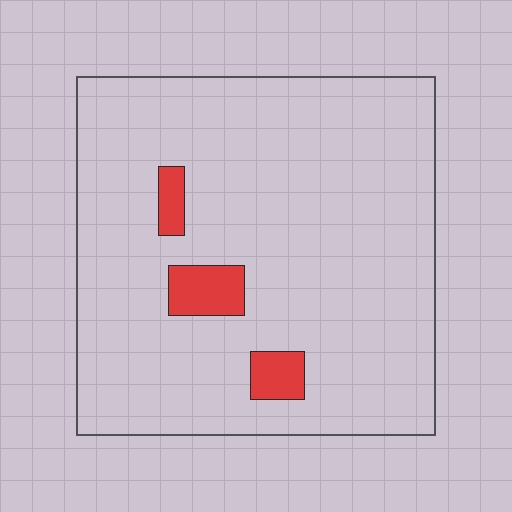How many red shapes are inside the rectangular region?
3.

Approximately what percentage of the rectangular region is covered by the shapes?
Approximately 5%.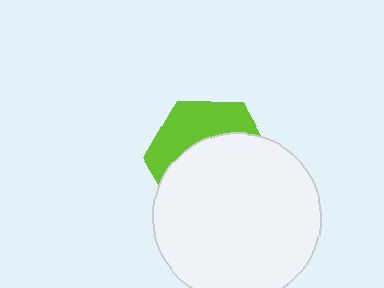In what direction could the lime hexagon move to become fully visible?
The lime hexagon could move up. That would shift it out from behind the white circle entirely.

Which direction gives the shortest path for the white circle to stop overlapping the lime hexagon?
Moving down gives the shortest separation.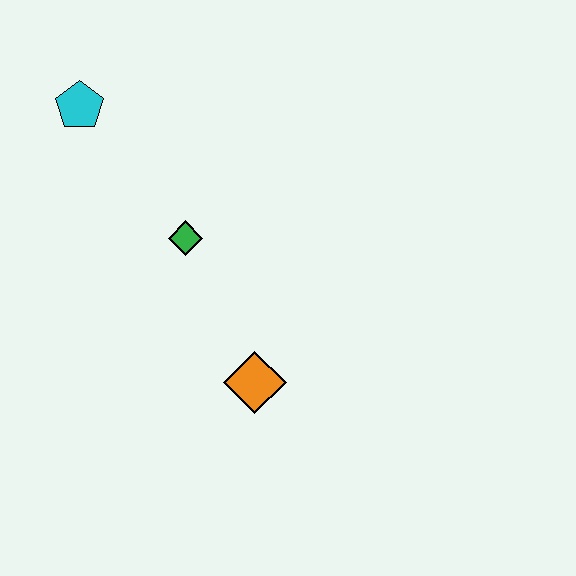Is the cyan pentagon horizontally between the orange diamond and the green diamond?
No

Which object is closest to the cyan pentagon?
The green diamond is closest to the cyan pentagon.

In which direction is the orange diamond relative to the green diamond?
The orange diamond is below the green diamond.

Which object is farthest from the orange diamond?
The cyan pentagon is farthest from the orange diamond.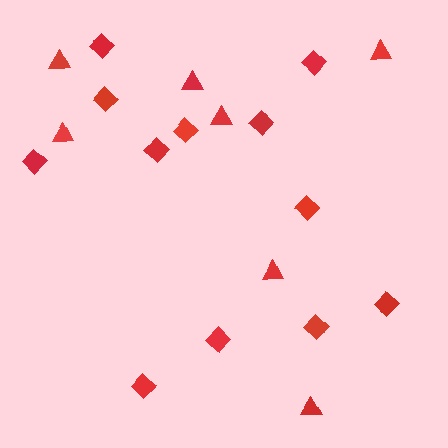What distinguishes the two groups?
There are 2 groups: one group of triangles (7) and one group of diamonds (12).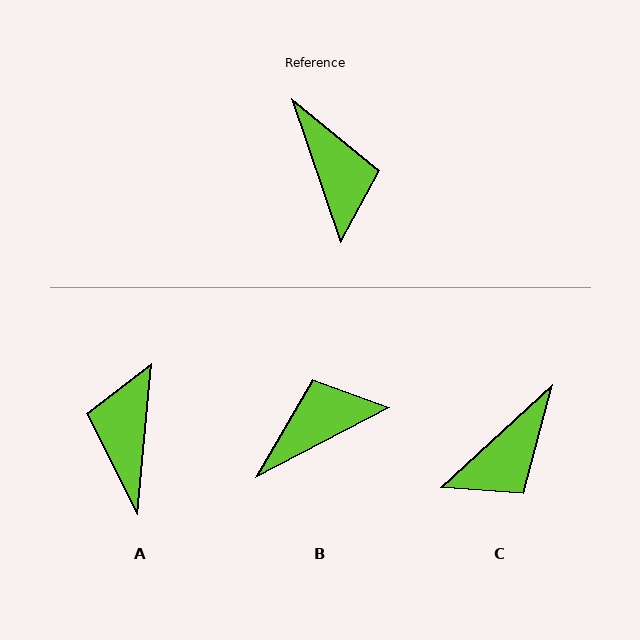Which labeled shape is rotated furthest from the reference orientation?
A, about 156 degrees away.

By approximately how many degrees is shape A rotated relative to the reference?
Approximately 156 degrees counter-clockwise.